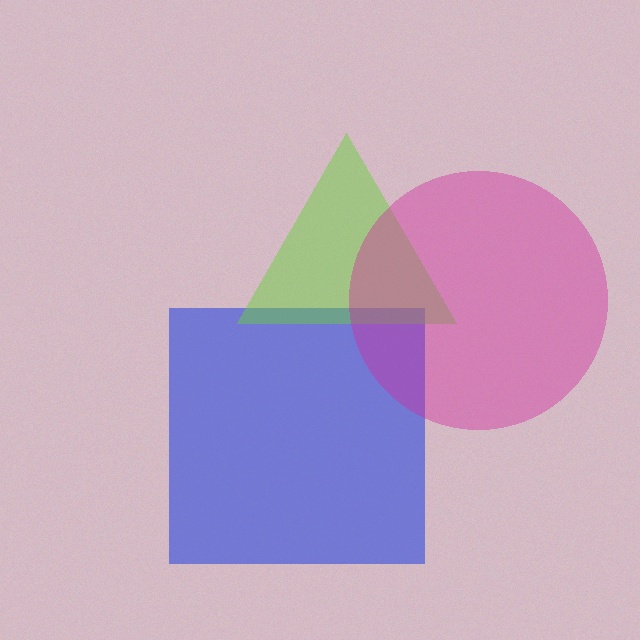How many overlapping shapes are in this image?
There are 3 overlapping shapes in the image.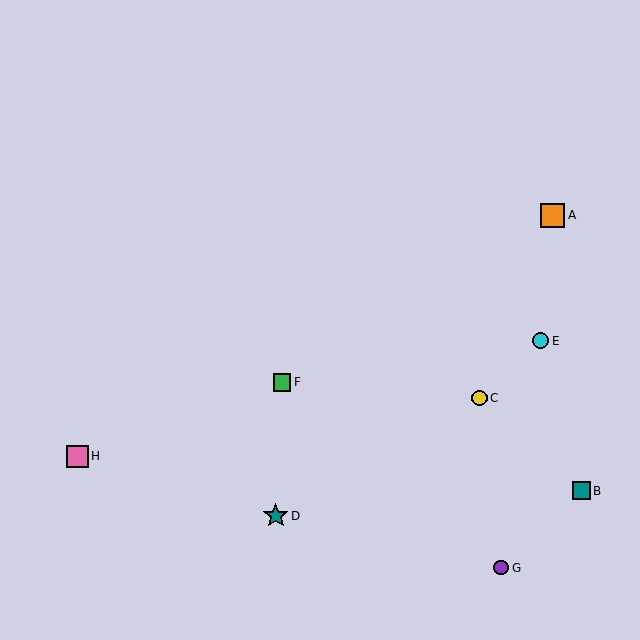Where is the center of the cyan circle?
The center of the cyan circle is at (540, 341).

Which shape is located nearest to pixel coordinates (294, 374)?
The green square (labeled F) at (282, 382) is nearest to that location.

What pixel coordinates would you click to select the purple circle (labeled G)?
Click at (501, 568) to select the purple circle G.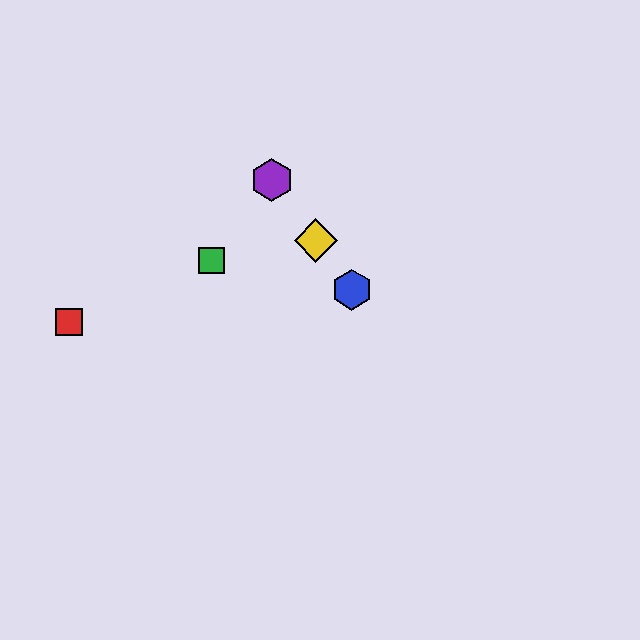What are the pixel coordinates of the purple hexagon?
The purple hexagon is at (272, 180).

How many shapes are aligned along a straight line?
3 shapes (the blue hexagon, the yellow diamond, the purple hexagon) are aligned along a straight line.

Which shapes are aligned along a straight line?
The blue hexagon, the yellow diamond, the purple hexagon are aligned along a straight line.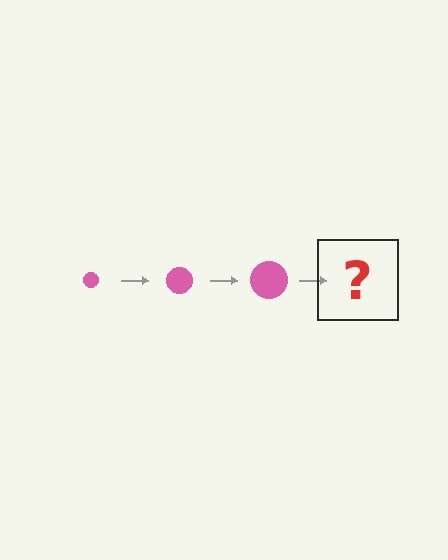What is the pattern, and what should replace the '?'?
The pattern is that the circle gets progressively larger each step. The '?' should be a pink circle, larger than the previous one.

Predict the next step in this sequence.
The next step is a pink circle, larger than the previous one.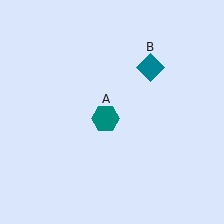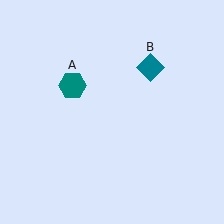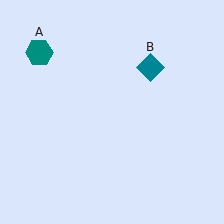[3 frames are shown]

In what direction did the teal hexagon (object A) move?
The teal hexagon (object A) moved up and to the left.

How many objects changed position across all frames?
1 object changed position: teal hexagon (object A).